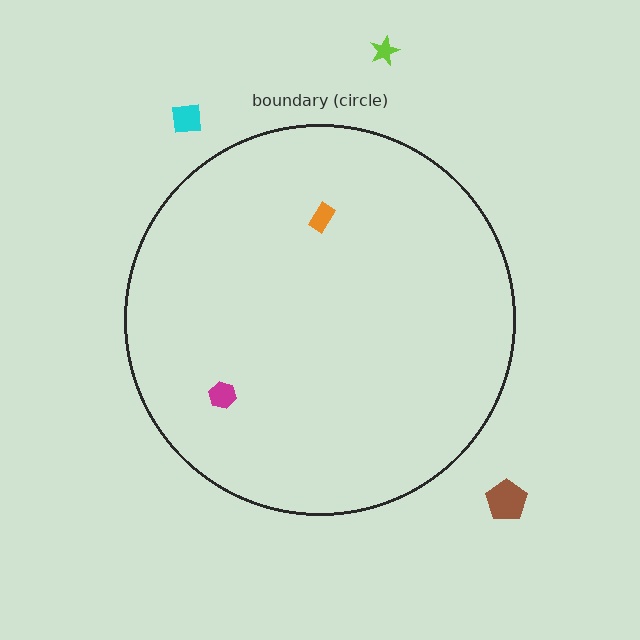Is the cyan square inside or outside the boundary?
Outside.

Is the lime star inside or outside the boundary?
Outside.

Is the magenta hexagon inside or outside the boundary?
Inside.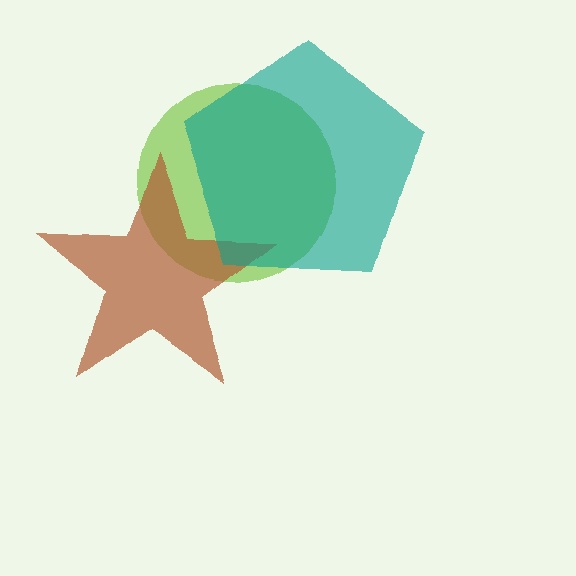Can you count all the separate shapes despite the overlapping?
Yes, there are 3 separate shapes.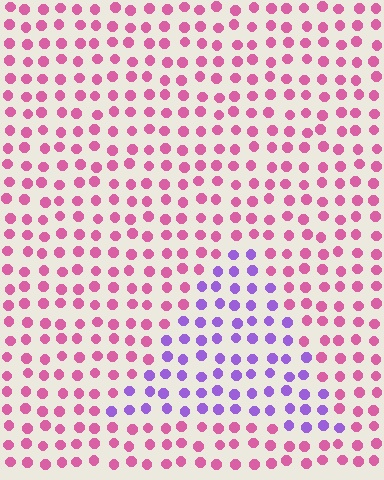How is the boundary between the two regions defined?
The boundary is defined purely by a slight shift in hue (about 57 degrees). Spacing, size, and orientation are identical on both sides.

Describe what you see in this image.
The image is filled with small pink elements in a uniform arrangement. A triangle-shaped region is visible where the elements are tinted to a slightly different hue, forming a subtle color boundary.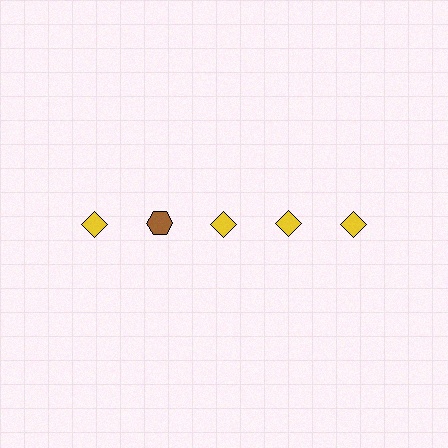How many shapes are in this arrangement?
There are 5 shapes arranged in a grid pattern.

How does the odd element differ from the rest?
It differs in both color (brown instead of yellow) and shape (hexagon instead of diamond).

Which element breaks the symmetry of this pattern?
The brown hexagon in the top row, second from left column breaks the symmetry. All other shapes are yellow diamonds.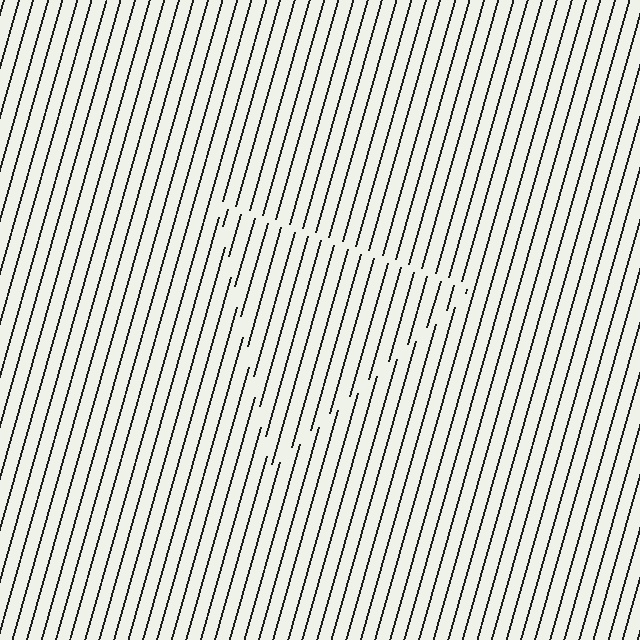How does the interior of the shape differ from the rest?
The interior of the shape contains the same grating, shifted by half a period — the contour is defined by the phase discontinuity where line-ends from the inner and outer gratings abut.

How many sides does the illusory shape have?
3 sides — the line-ends trace a triangle.